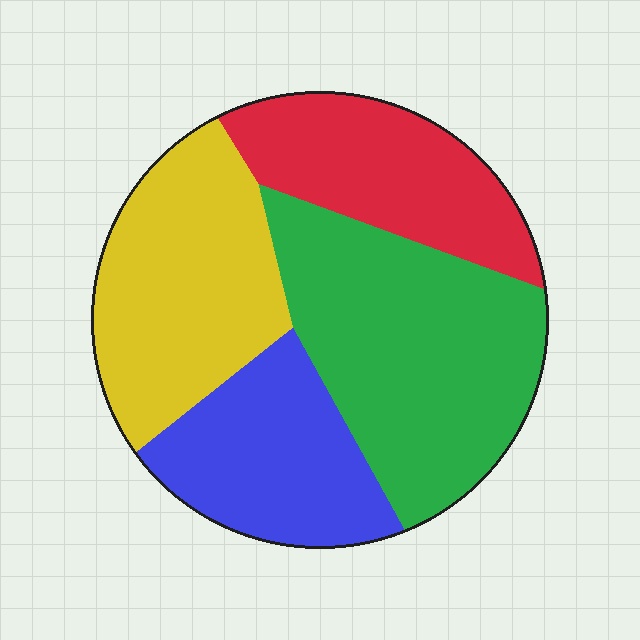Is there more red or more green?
Green.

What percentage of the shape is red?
Red takes up about one fifth (1/5) of the shape.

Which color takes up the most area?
Green, at roughly 35%.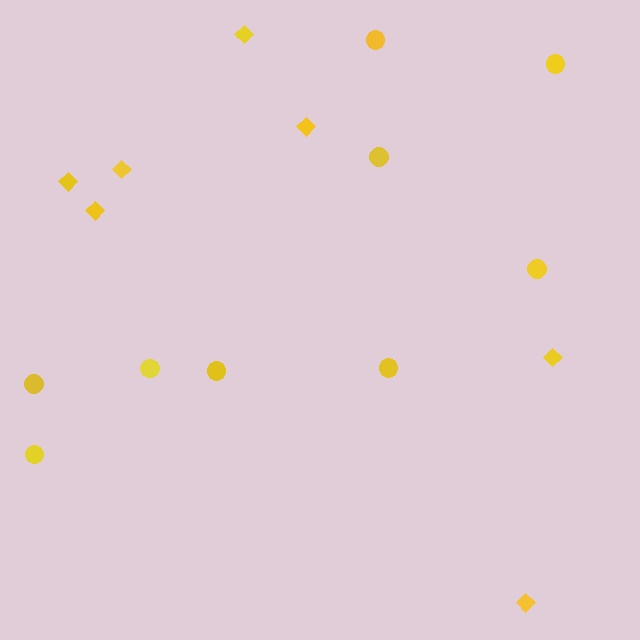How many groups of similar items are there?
There are 2 groups: one group of circles (9) and one group of diamonds (7).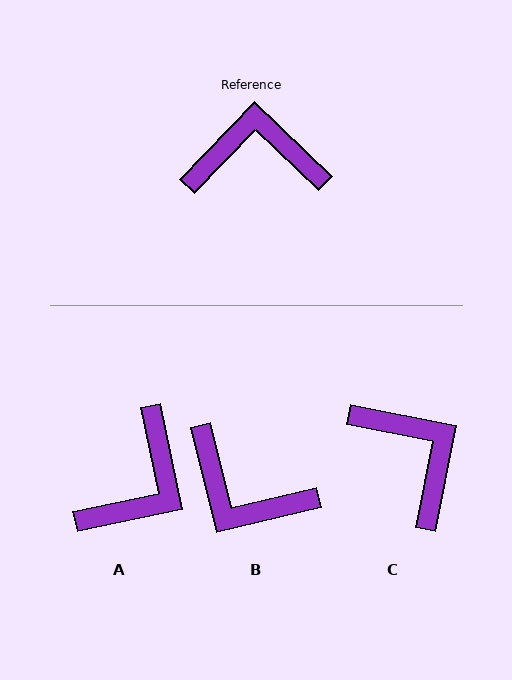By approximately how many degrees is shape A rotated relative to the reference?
Approximately 124 degrees clockwise.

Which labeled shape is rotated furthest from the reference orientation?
B, about 147 degrees away.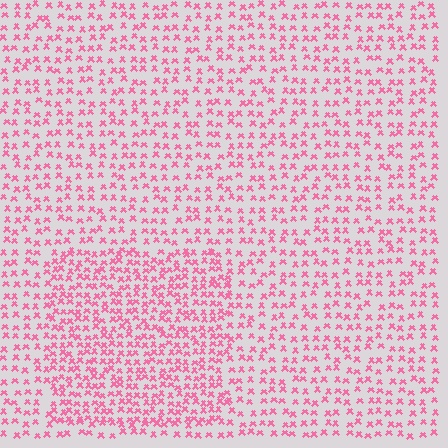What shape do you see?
I see a rectangle.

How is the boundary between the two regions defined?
The boundary is defined by a change in element density (approximately 1.7x ratio). All elements are the same color, size, and shape.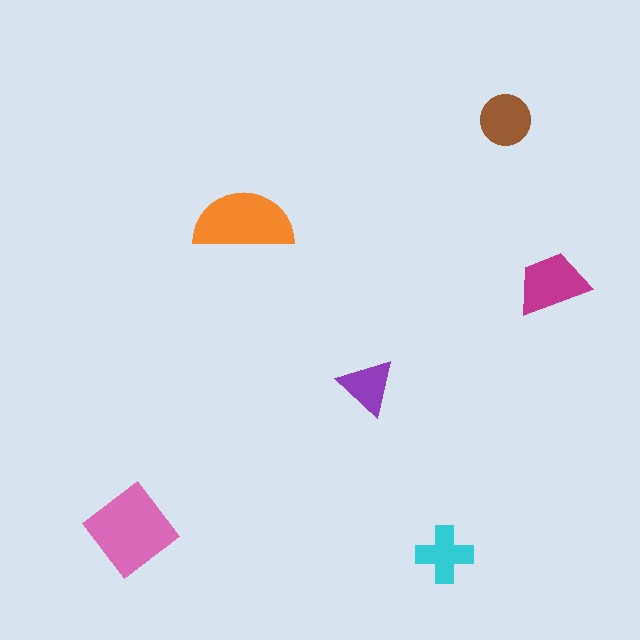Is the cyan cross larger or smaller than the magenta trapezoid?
Smaller.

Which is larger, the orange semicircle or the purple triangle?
The orange semicircle.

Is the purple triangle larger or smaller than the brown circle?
Smaller.